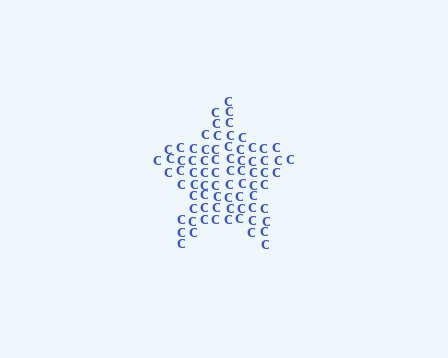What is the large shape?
The large shape is a star.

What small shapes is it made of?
It is made of small letter C's.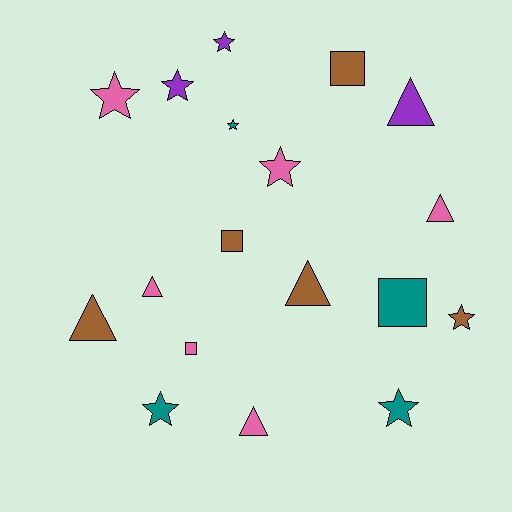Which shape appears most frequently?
Star, with 8 objects.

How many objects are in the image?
There are 18 objects.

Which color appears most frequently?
Pink, with 6 objects.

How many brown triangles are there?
There are 2 brown triangles.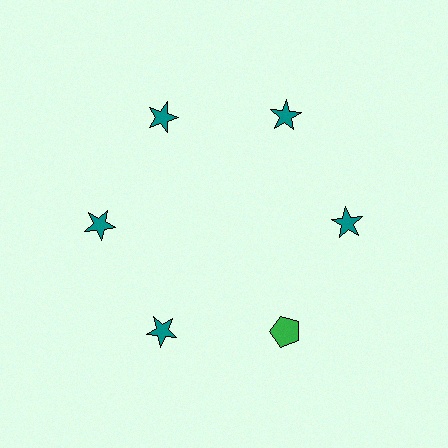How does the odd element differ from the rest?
It differs in both color (green instead of teal) and shape (pentagon instead of star).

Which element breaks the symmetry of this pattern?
The green pentagon at roughly the 5 o'clock position breaks the symmetry. All other shapes are teal stars.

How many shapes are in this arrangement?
There are 6 shapes arranged in a ring pattern.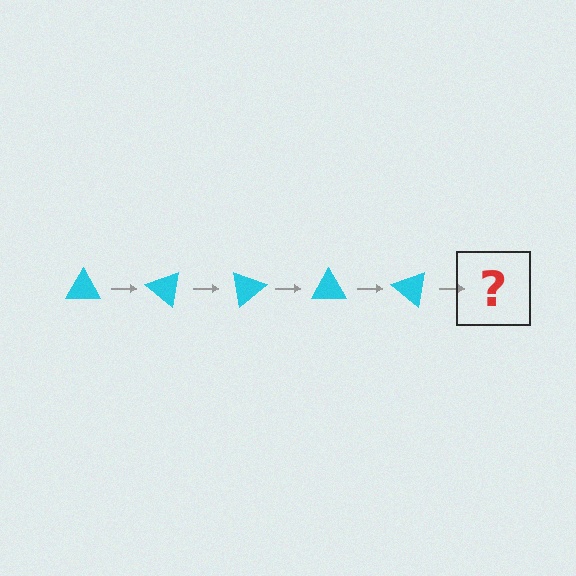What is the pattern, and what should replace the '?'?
The pattern is that the triangle rotates 40 degrees each step. The '?' should be a cyan triangle rotated 200 degrees.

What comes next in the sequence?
The next element should be a cyan triangle rotated 200 degrees.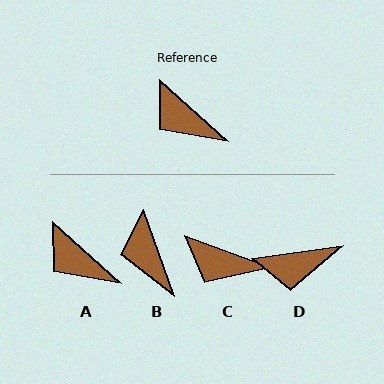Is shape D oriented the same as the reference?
No, it is off by about 50 degrees.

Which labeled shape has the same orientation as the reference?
A.